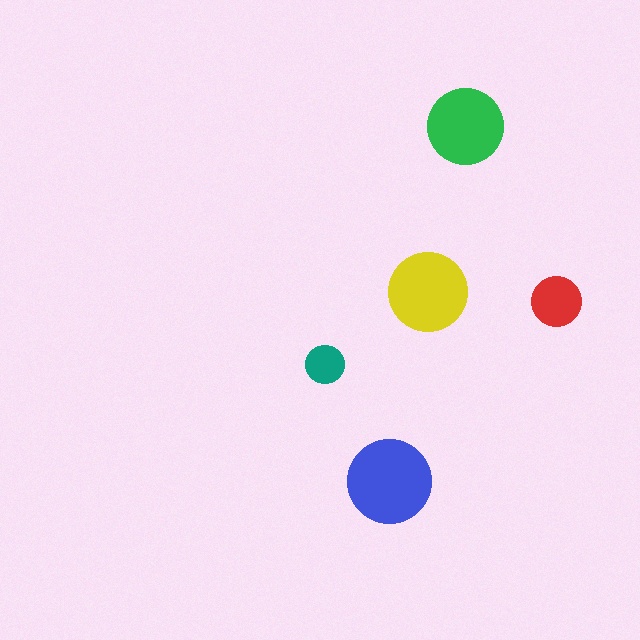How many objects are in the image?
There are 5 objects in the image.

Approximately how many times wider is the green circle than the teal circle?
About 2 times wider.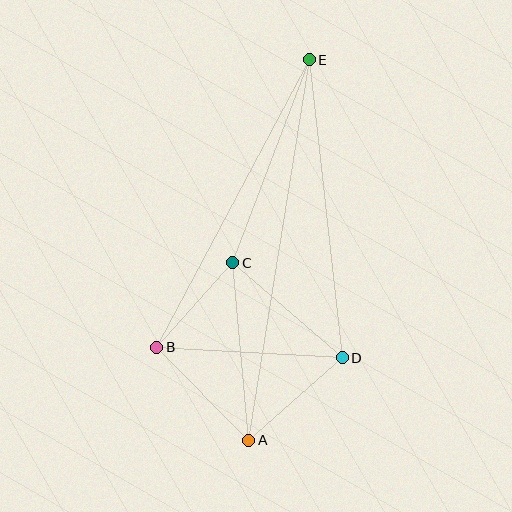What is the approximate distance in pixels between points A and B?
The distance between A and B is approximately 131 pixels.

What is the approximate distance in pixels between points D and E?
The distance between D and E is approximately 300 pixels.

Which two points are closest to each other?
Points B and C are closest to each other.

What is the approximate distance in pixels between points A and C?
The distance between A and C is approximately 179 pixels.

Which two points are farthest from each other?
Points A and E are farthest from each other.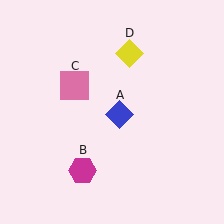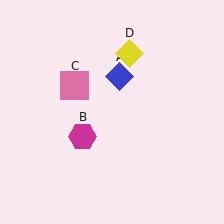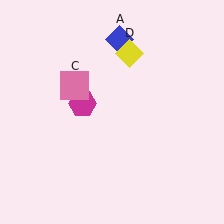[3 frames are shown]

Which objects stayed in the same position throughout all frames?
Pink square (object C) and yellow diamond (object D) remained stationary.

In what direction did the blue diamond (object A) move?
The blue diamond (object A) moved up.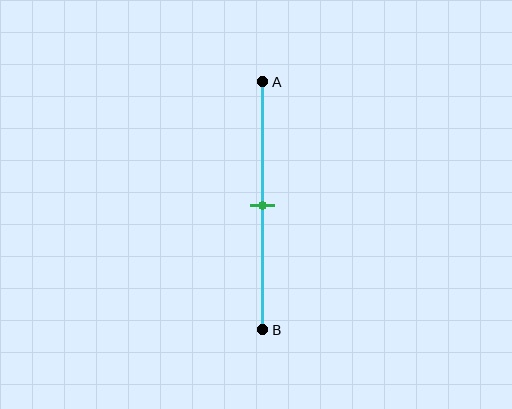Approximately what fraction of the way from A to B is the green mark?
The green mark is approximately 50% of the way from A to B.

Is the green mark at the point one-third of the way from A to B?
No, the mark is at about 50% from A, not at the 33% one-third point.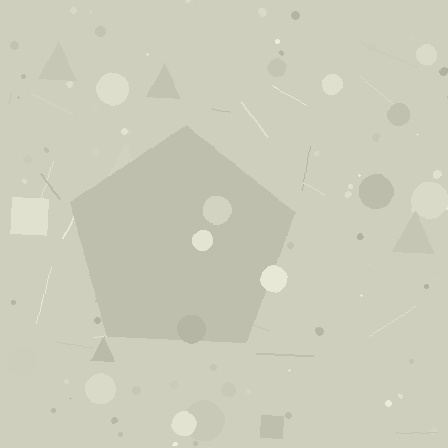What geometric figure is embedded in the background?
A pentagon is embedded in the background.